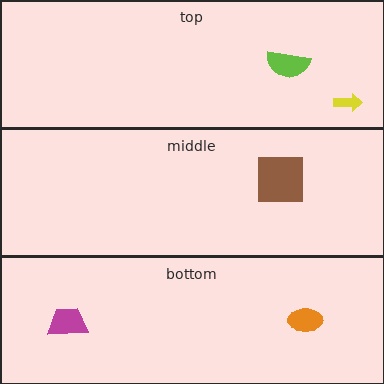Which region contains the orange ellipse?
The bottom region.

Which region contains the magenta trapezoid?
The bottom region.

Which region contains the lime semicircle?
The top region.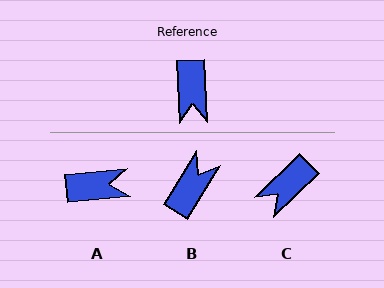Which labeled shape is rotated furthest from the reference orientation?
B, about 146 degrees away.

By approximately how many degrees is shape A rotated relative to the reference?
Approximately 93 degrees counter-clockwise.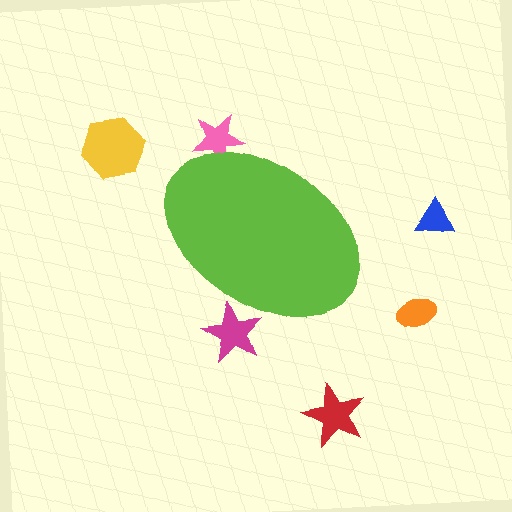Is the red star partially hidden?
No, the red star is fully visible.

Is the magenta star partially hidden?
Yes, the magenta star is partially hidden behind the lime ellipse.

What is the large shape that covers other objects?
A lime ellipse.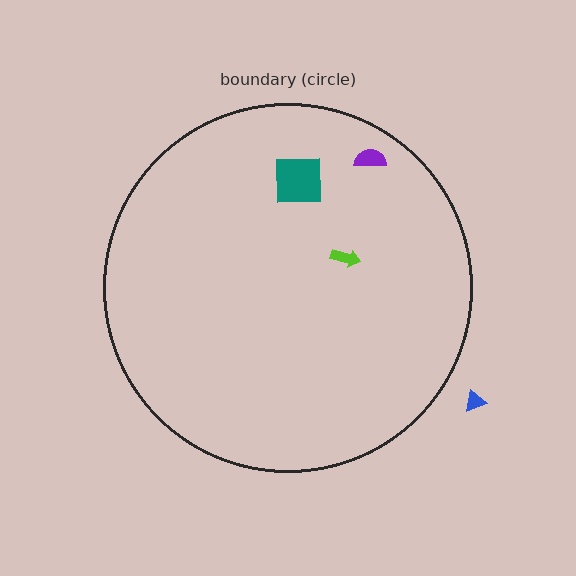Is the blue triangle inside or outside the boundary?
Outside.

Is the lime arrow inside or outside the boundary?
Inside.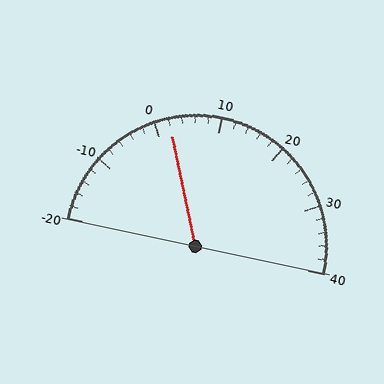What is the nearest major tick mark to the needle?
The nearest major tick mark is 0.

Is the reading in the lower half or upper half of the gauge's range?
The reading is in the lower half of the range (-20 to 40).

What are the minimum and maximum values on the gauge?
The gauge ranges from -20 to 40.